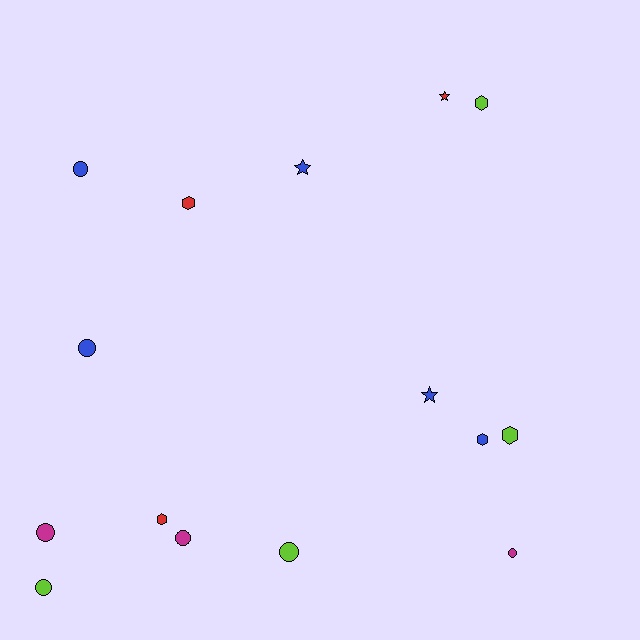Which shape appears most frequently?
Circle, with 7 objects.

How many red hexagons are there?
There are 2 red hexagons.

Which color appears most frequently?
Blue, with 5 objects.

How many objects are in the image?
There are 15 objects.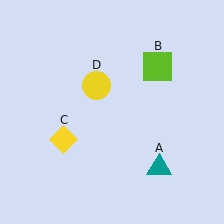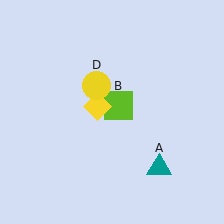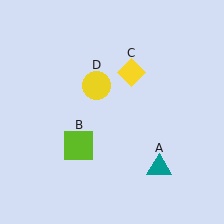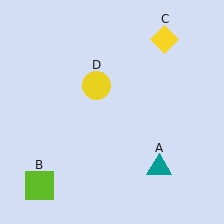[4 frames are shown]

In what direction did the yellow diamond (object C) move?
The yellow diamond (object C) moved up and to the right.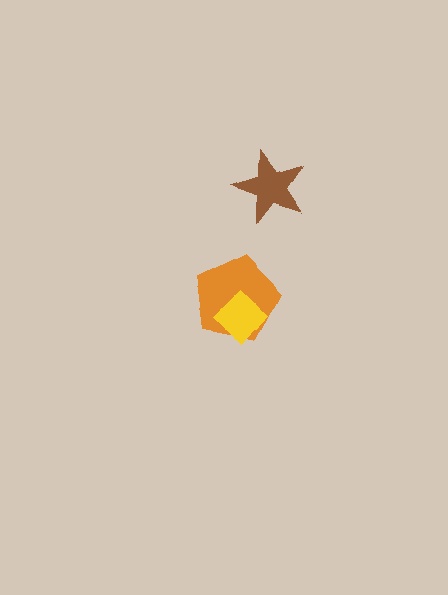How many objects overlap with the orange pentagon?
1 object overlaps with the orange pentagon.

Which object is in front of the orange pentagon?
The yellow diamond is in front of the orange pentagon.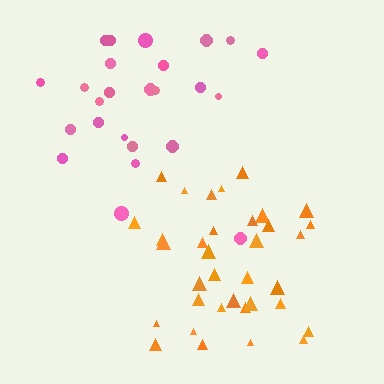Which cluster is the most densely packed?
Orange.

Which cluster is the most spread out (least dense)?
Pink.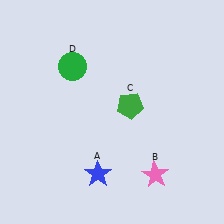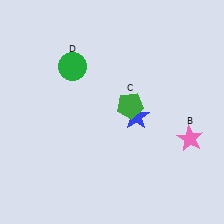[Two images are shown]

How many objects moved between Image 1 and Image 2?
2 objects moved between the two images.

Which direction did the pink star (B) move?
The pink star (B) moved up.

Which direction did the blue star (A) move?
The blue star (A) moved up.